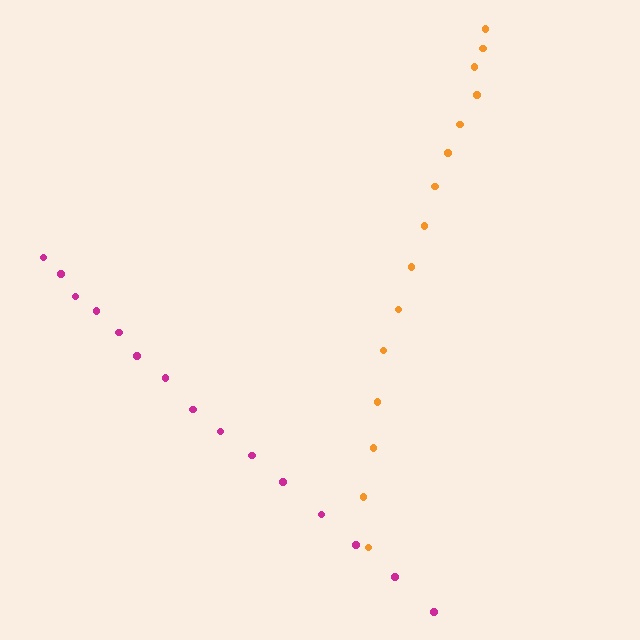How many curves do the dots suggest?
There are 2 distinct paths.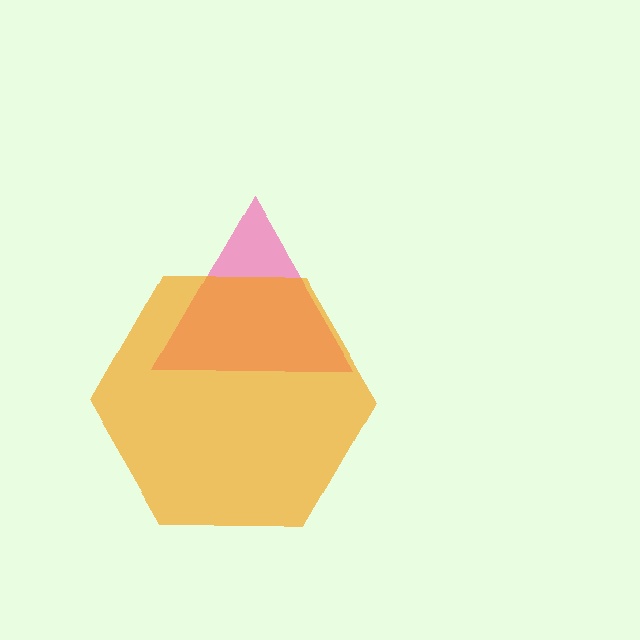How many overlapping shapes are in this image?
There are 2 overlapping shapes in the image.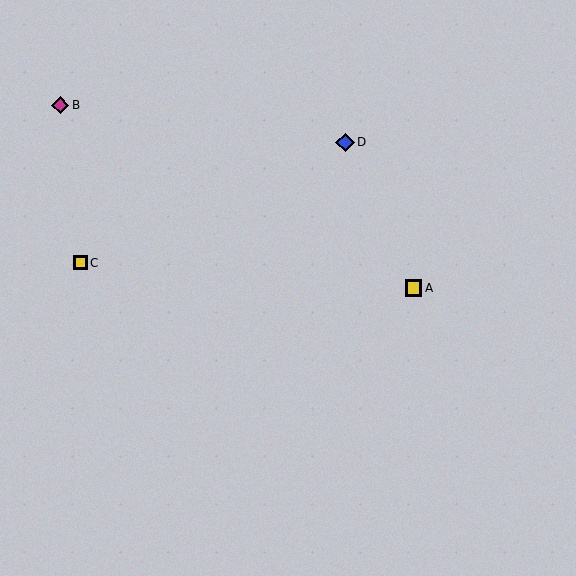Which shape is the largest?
The blue diamond (labeled D) is the largest.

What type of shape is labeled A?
Shape A is a yellow square.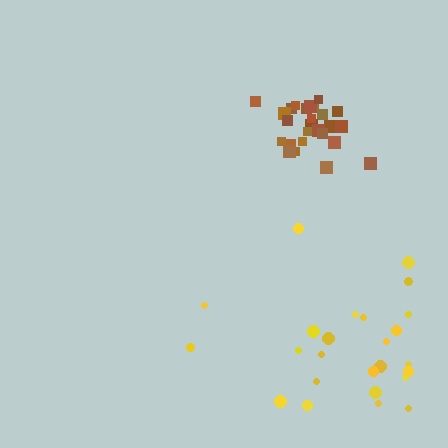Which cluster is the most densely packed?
Brown.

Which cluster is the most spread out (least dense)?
Yellow.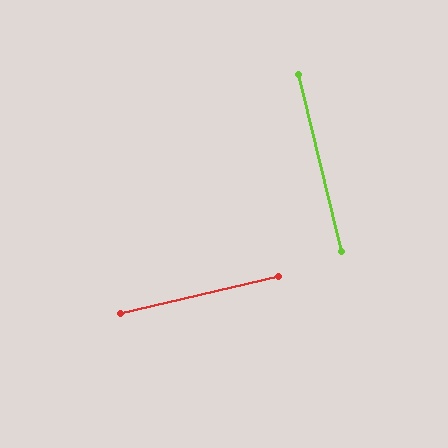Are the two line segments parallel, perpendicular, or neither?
Perpendicular — they meet at approximately 89°.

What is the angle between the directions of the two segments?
Approximately 89 degrees.